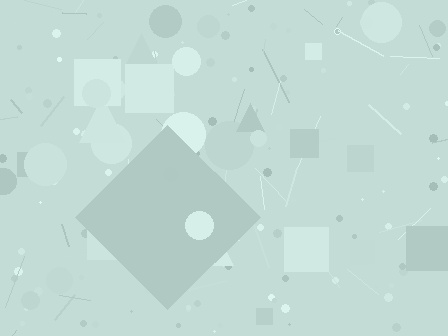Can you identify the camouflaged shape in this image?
The camouflaged shape is a diamond.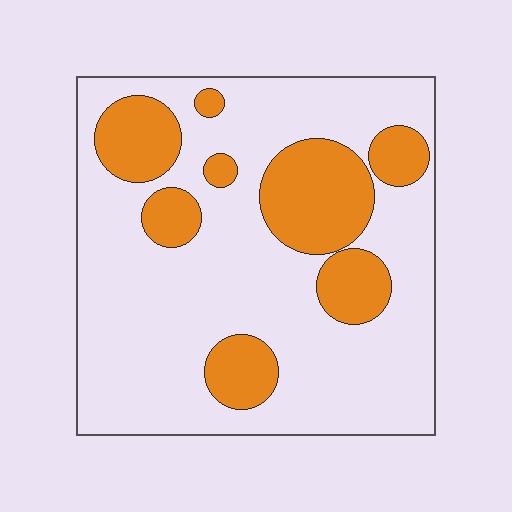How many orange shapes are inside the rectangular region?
8.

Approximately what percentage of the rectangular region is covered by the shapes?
Approximately 25%.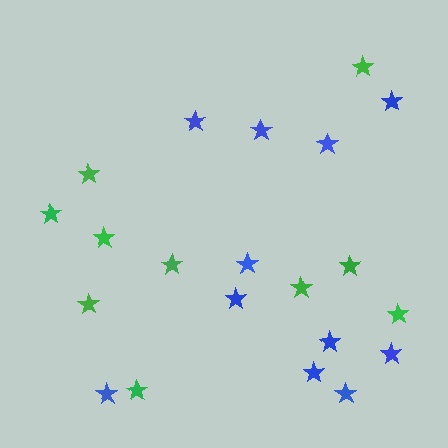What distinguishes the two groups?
There are 2 groups: one group of green stars (10) and one group of blue stars (11).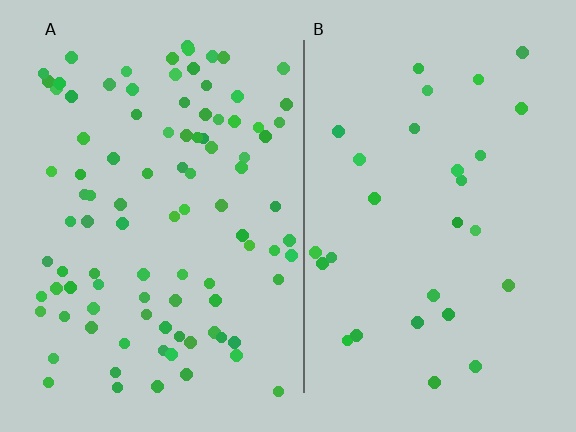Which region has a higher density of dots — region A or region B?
A (the left).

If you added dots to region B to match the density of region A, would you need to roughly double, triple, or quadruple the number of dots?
Approximately triple.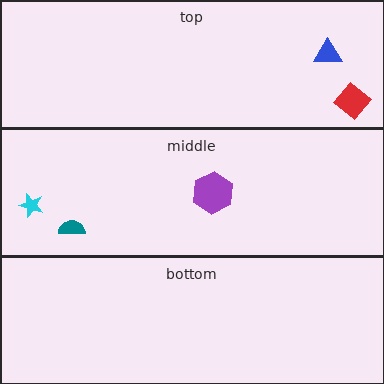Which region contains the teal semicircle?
The middle region.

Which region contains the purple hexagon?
The middle region.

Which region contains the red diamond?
The top region.